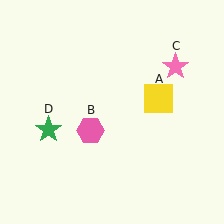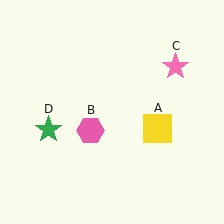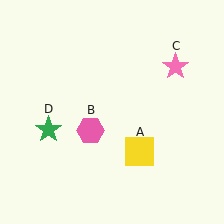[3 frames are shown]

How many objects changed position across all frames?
1 object changed position: yellow square (object A).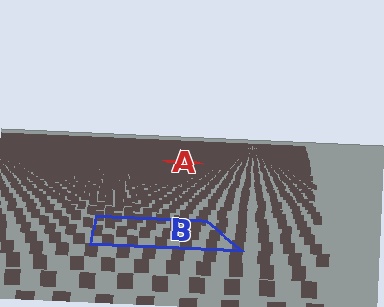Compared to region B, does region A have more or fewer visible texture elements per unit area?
Region A has more texture elements per unit area — they are packed more densely because it is farther away.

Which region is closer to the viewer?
Region B is closer. The texture elements there are larger and more spread out.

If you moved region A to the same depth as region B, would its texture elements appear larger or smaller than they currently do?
They would appear larger. At a closer depth, the same texture elements are projected at a bigger on-screen size.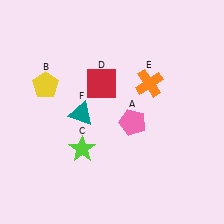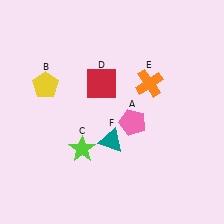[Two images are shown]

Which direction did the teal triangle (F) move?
The teal triangle (F) moved right.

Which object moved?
The teal triangle (F) moved right.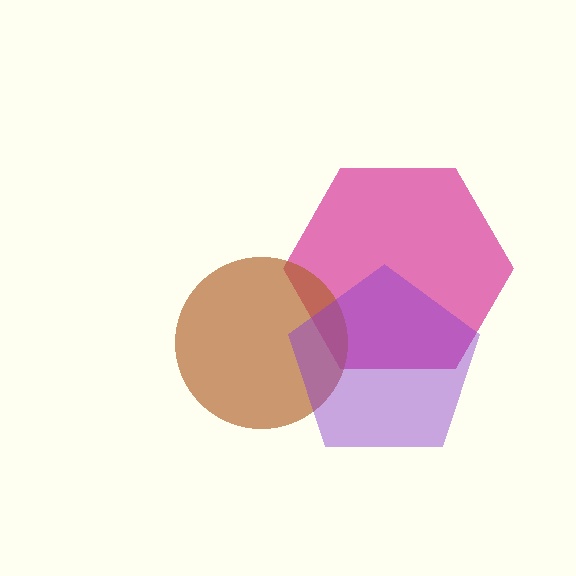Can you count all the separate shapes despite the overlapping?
Yes, there are 3 separate shapes.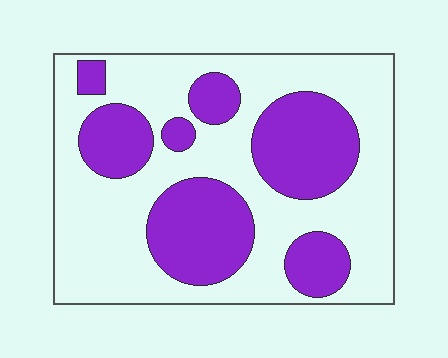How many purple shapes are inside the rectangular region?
7.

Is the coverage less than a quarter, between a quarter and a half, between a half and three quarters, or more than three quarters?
Between a quarter and a half.